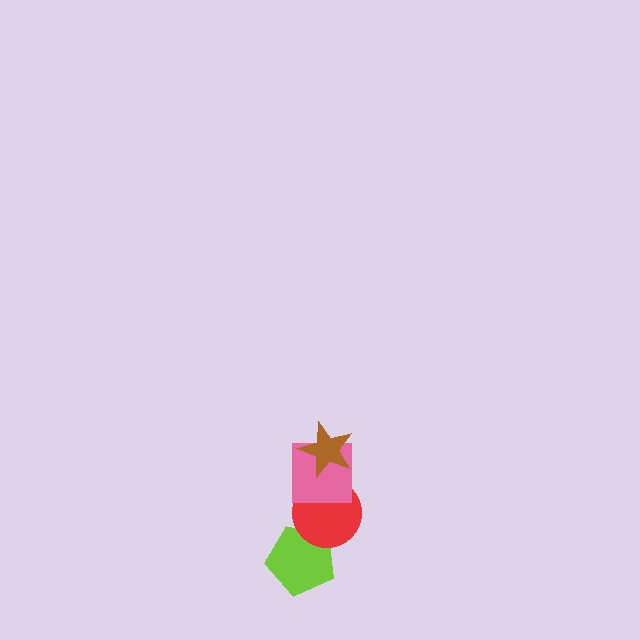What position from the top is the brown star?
The brown star is 1st from the top.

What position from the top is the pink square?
The pink square is 2nd from the top.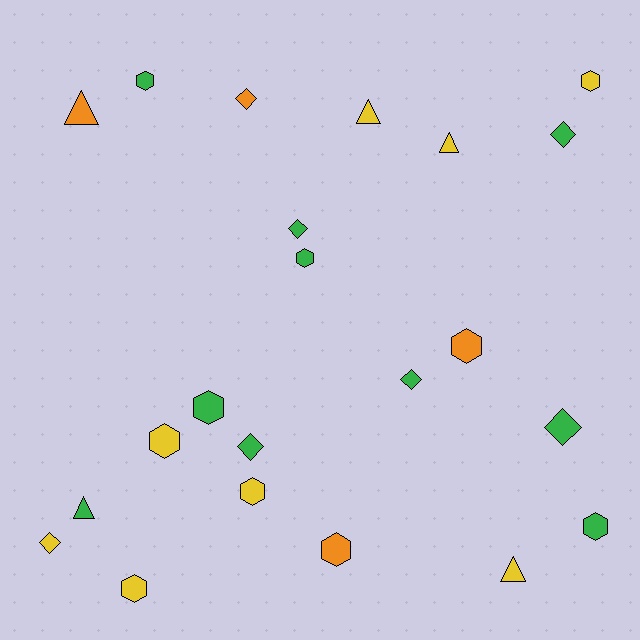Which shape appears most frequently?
Hexagon, with 10 objects.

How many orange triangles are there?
There is 1 orange triangle.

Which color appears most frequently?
Green, with 10 objects.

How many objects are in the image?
There are 22 objects.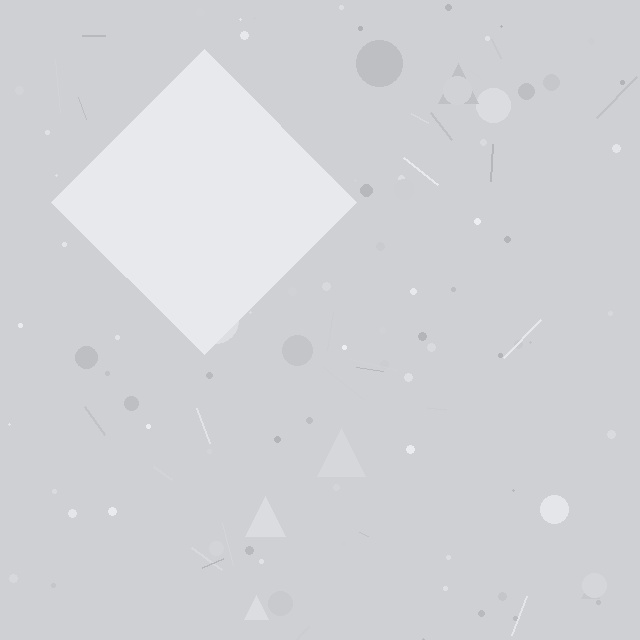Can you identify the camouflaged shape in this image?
The camouflaged shape is a diamond.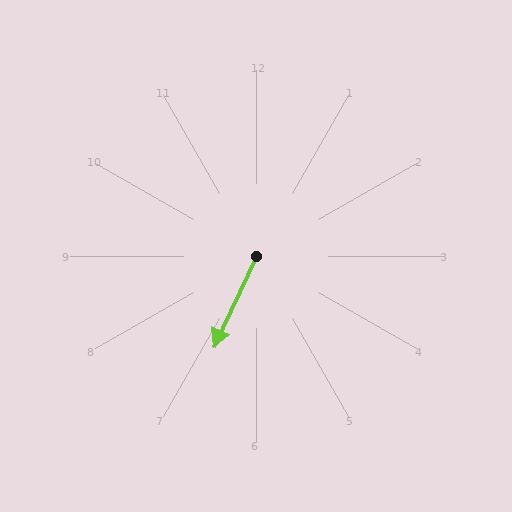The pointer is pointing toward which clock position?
Roughly 7 o'clock.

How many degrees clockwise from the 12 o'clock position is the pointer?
Approximately 205 degrees.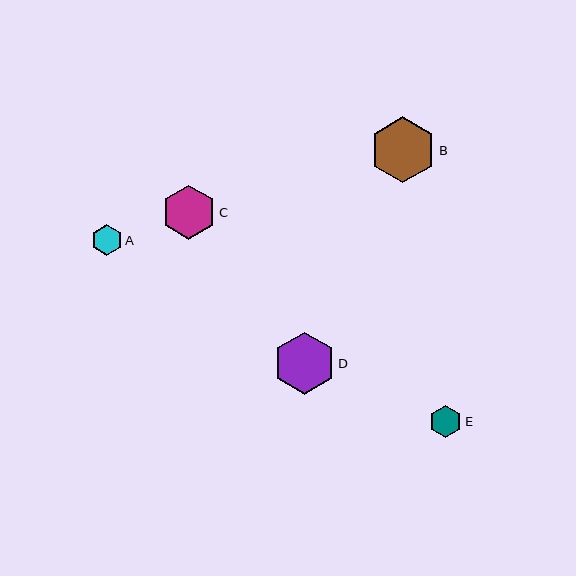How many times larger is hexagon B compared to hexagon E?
Hexagon B is approximately 2.0 times the size of hexagon E.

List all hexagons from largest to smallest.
From largest to smallest: B, D, C, E, A.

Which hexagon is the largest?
Hexagon B is the largest with a size of approximately 66 pixels.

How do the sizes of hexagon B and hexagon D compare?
Hexagon B and hexagon D are approximately the same size.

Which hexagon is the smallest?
Hexagon A is the smallest with a size of approximately 31 pixels.